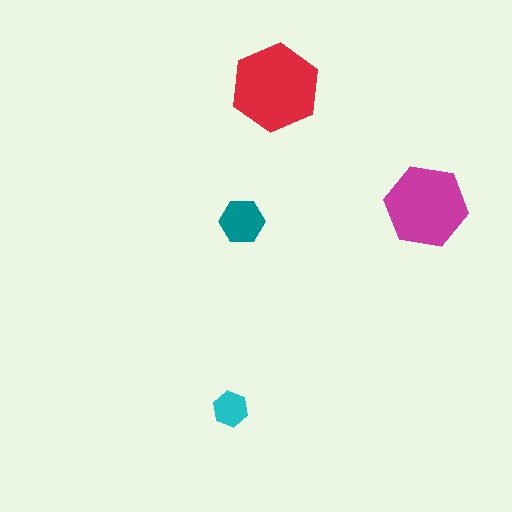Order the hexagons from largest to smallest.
the red one, the magenta one, the teal one, the cyan one.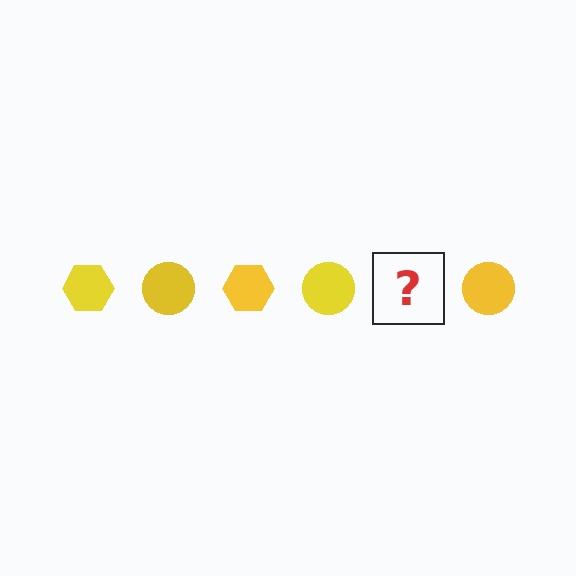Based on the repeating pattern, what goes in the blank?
The blank should be a yellow hexagon.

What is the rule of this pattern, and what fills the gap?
The rule is that the pattern cycles through hexagon, circle shapes in yellow. The gap should be filled with a yellow hexagon.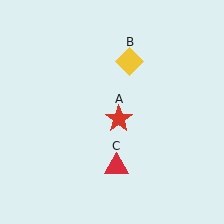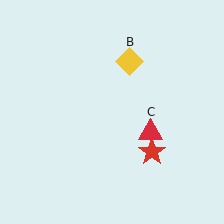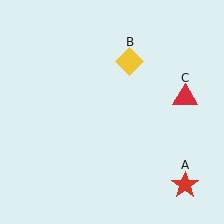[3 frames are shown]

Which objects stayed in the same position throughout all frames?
Yellow diamond (object B) remained stationary.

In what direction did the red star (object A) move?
The red star (object A) moved down and to the right.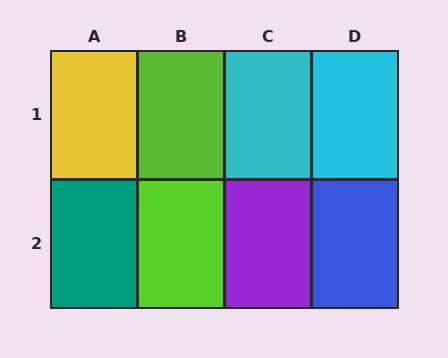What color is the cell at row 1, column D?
Cyan.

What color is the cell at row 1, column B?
Lime.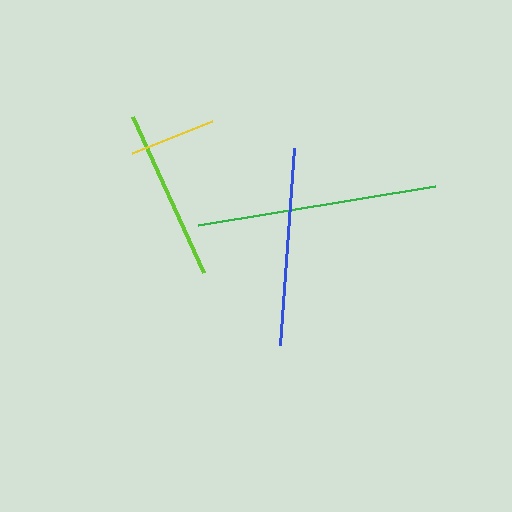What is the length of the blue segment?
The blue segment is approximately 198 pixels long.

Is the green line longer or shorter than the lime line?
The green line is longer than the lime line.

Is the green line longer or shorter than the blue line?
The green line is longer than the blue line.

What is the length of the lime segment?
The lime segment is approximately 172 pixels long.